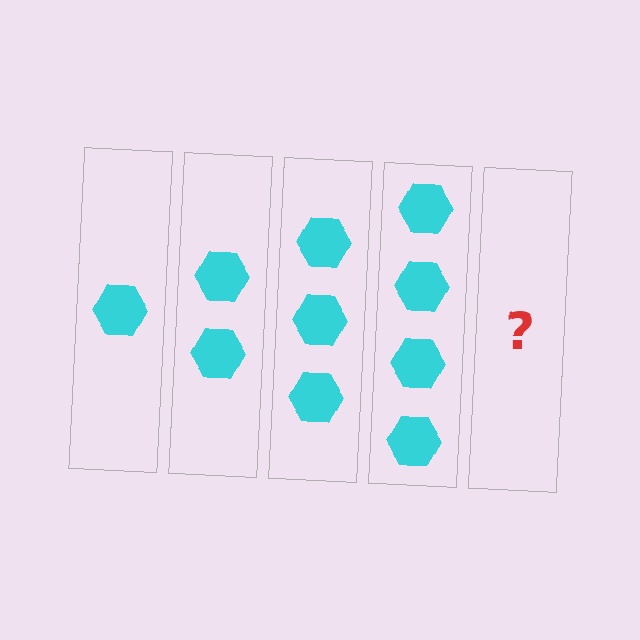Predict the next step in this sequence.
The next step is 5 hexagons.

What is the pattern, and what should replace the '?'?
The pattern is that each step adds one more hexagon. The '?' should be 5 hexagons.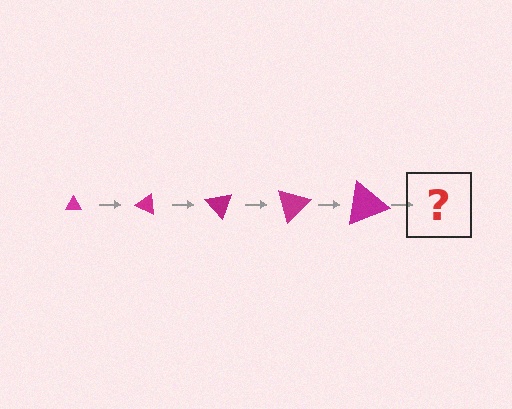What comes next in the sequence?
The next element should be a triangle, larger than the previous one and rotated 125 degrees from the start.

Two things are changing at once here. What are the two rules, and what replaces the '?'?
The two rules are that the triangle grows larger each step and it rotates 25 degrees each step. The '?' should be a triangle, larger than the previous one and rotated 125 degrees from the start.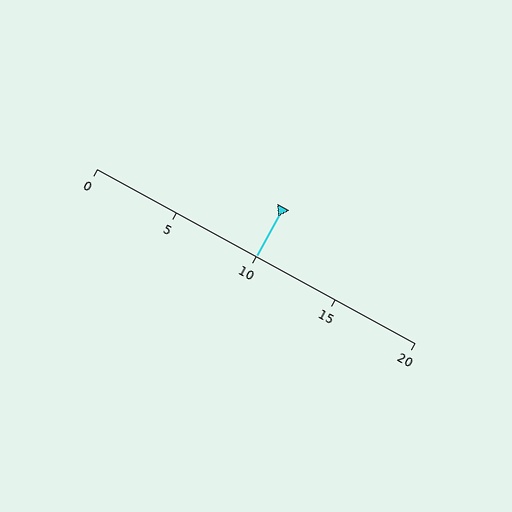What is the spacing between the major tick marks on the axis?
The major ticks are spaced 5 apart.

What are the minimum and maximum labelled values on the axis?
The axis runs from 0 to 20.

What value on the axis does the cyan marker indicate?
The marker indicates approximately 10.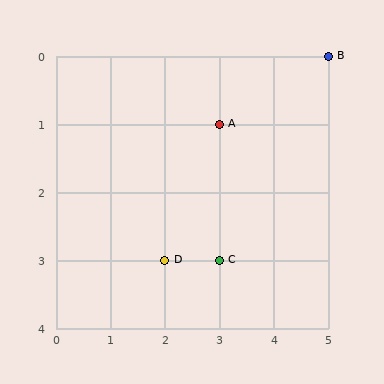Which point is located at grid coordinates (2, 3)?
Point D is at (2, 3).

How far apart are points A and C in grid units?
Points A and C are 2 rows apart.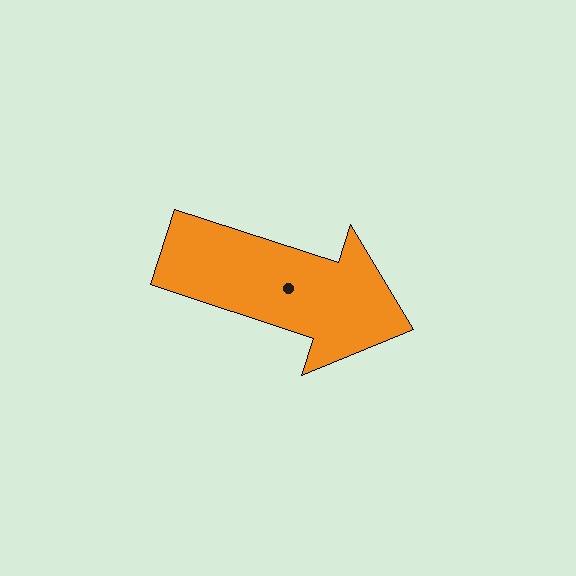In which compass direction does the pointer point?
East.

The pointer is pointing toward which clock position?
Roughly 4 o'clock.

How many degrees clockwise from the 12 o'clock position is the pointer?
Approximately 108 degrees.